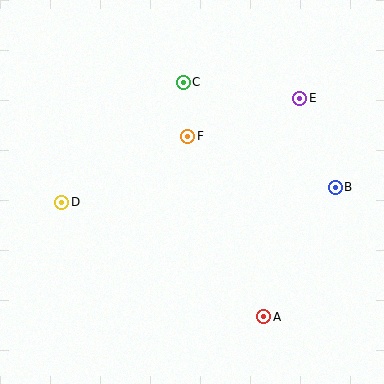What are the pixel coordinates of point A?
Point A is at (264, 317).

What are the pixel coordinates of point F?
Point F is at (188, 136).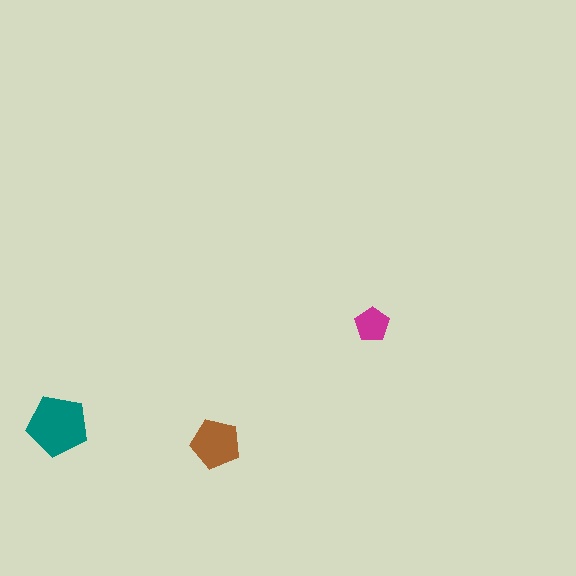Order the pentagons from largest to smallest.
the teal one, the brown one, the magenta one.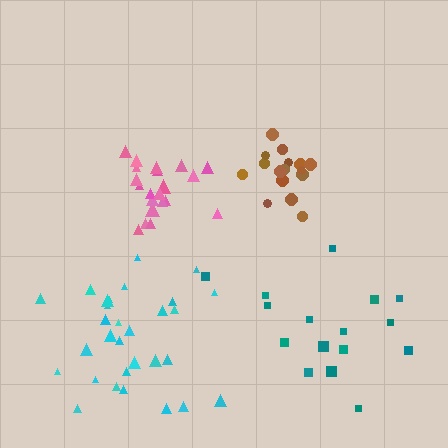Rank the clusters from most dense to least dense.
pink, brown, cyan, teal.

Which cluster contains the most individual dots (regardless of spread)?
Cyan (30).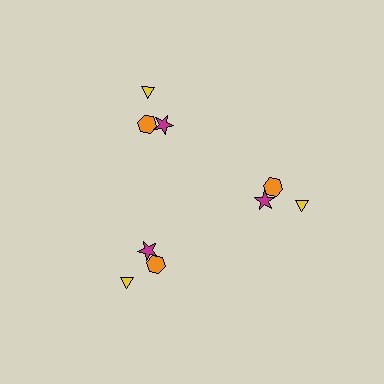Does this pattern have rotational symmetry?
Yes, this pattern has 3-fold rotational symmetry. It looks the same after rotating 120 degrees around the center.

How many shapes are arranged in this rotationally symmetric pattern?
There are 9 shapes, arranged in 3 groups of 3.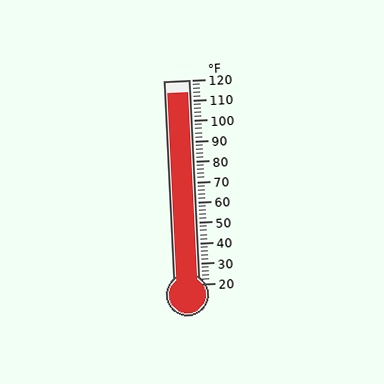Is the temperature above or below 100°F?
The temperature is above 100°F.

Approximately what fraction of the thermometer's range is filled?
The thermometer is filled to approximately 95% of its range.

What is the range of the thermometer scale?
The thermometer scale ranges from 20°F to 120°F.